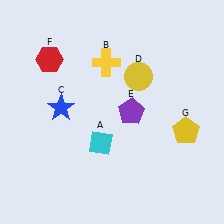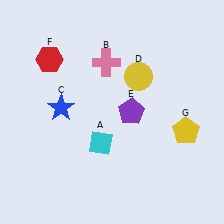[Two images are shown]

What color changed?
The cross (B) changed from yellow in Image 1 to pink in Image 2.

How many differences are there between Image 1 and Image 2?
There is 1 difference between the two images.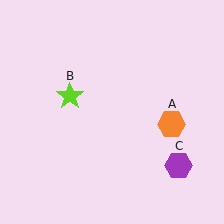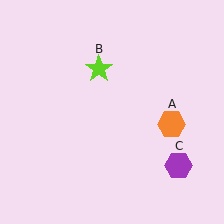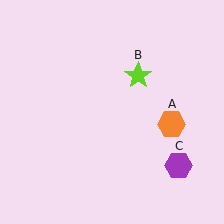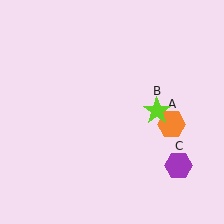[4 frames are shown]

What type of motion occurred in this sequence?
The lime star (object B) rotated clockwise around the center of the scene.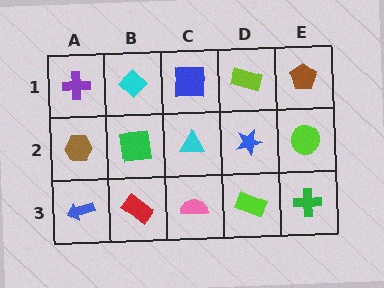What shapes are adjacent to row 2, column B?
A cyan diamond (row 1, column B), a red rectangle (row 3, column B), a brown hexagon (row 2, column A), a cyan triangle (row 2, column C).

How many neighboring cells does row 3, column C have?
3.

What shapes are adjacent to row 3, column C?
A cyan triangle (row 2, column C), a red rectangle (row 3, column B), a lime rectangle (row 3, column D).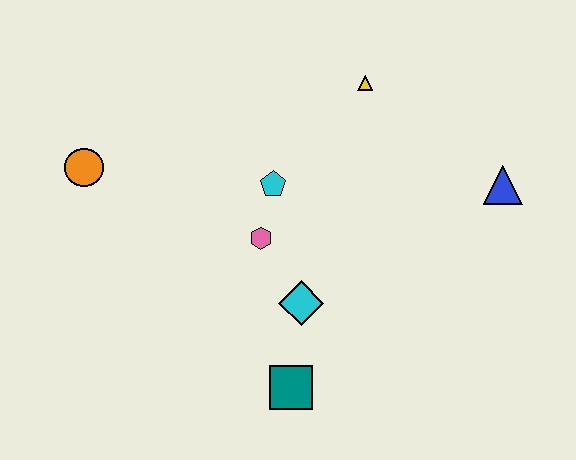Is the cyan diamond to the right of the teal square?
Yes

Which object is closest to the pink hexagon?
The cyan pentagon is closest to the pink hexagon.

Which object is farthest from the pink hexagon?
The blue triangle is farthest from the pink hexagon.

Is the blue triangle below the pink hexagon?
No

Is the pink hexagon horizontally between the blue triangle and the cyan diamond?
No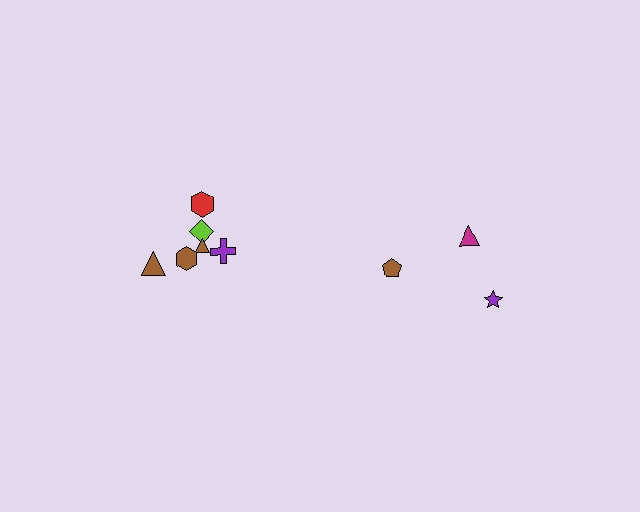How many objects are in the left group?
There are 6 objects.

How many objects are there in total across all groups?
There are 9 objects.